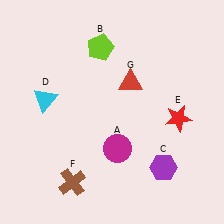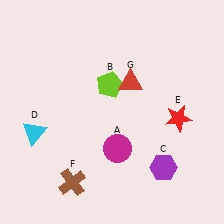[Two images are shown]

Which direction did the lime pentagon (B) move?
The lime pentagon (B) moved down.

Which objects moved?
The objects that moved are: the lime pentagon (B), the cyan triangle (D).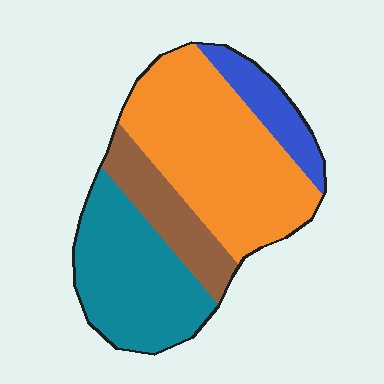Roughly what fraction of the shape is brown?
Brown takes up about one sixth (1/6) of the shape.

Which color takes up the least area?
Blue, at roughly 10%.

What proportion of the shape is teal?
Teal takes up between a quarter and a half of the shape.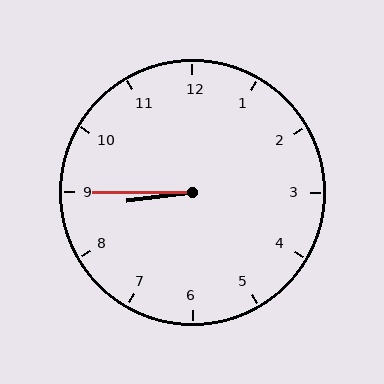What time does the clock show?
8:45.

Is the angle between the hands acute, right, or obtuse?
It is acute.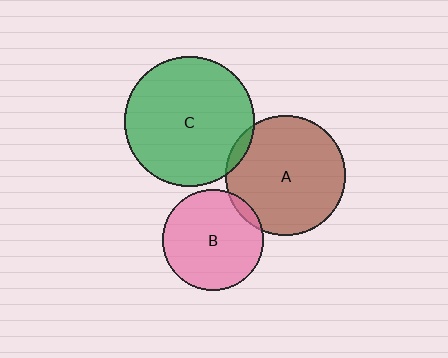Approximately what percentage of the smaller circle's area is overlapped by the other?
Approximately 5%.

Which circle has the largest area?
Circle C (green).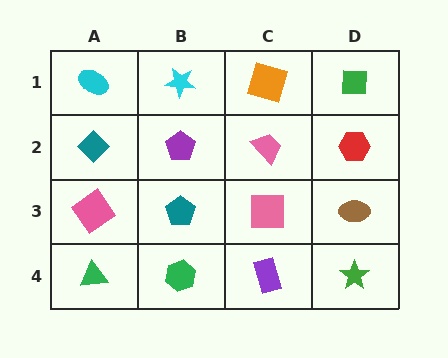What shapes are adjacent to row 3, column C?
A pink trapezoid (row 2, column C), a purple rectangle (row 4, column C), a teal pentagon (row 3, column B), a brown ellipse (row 3, column D).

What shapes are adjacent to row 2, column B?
A cyan star (row 1, column B), a teal pentagon (row 3, column B), a teal diamond (row 2, column A), a pink trapezoid (row 2, column C).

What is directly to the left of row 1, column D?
An orange square.